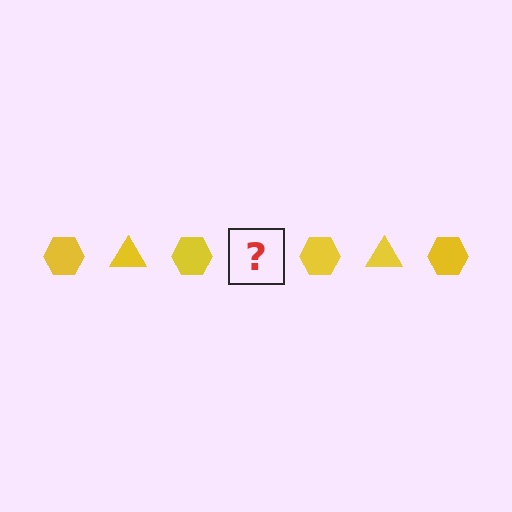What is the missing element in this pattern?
The missing element is a yellow triangle.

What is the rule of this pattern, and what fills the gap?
The rule is that the pattern cycles through hexagon, triangle shapes in yellow. The gap should be filled with a yellow triangle.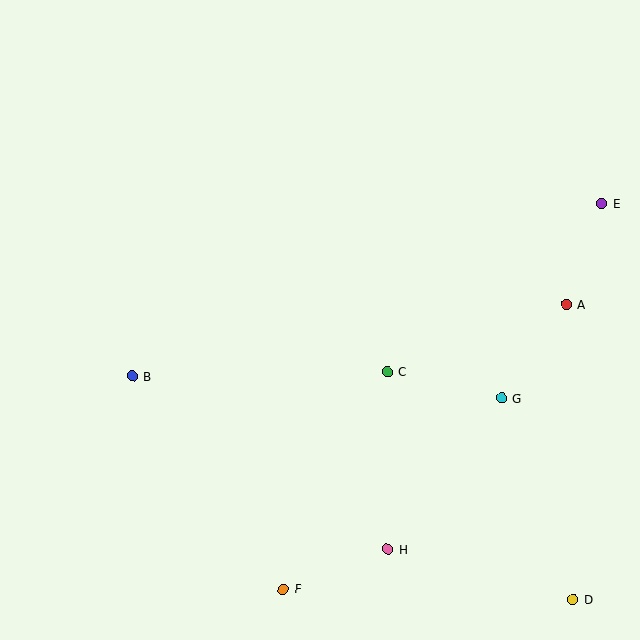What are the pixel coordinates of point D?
Point D is at (573, 599).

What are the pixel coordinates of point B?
Point B is at (132, 376).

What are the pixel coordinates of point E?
Point E is at (602, 203).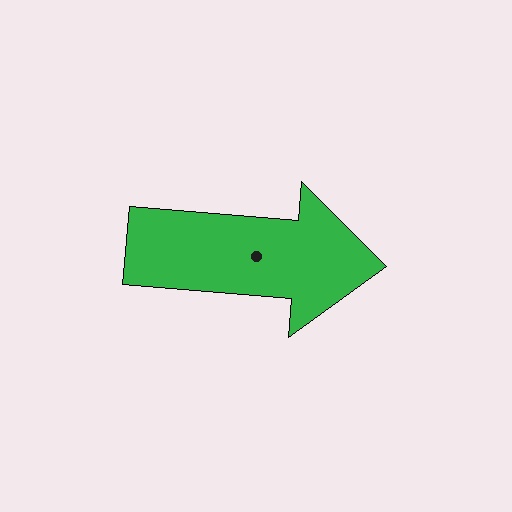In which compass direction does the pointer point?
East.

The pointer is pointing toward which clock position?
Roughly 3 o'clock.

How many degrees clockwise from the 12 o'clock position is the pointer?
Approximately 95 degrees.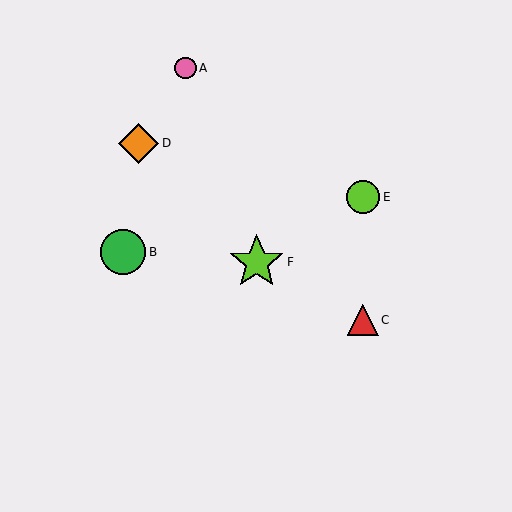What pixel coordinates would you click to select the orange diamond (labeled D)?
Click at (139, 143) to select the orange diamond D.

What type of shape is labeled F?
Shape F is a lime star.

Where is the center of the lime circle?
The center of the lime circle is at (363, 197).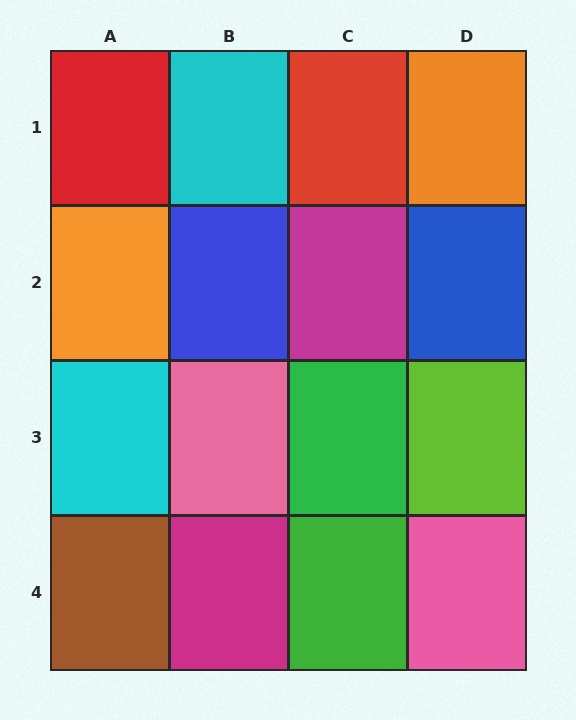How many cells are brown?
1 cell is brown.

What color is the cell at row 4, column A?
Brown.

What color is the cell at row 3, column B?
Pink.